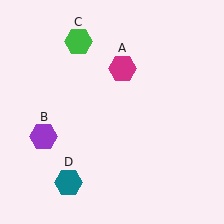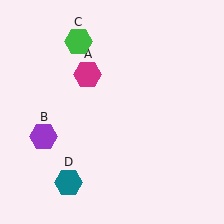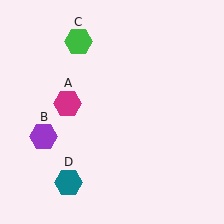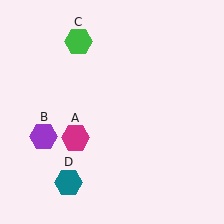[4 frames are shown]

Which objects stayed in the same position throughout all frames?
Purple hexagon (object B) and green hexagon (object C) and teal hexagon (object D) remained stationary.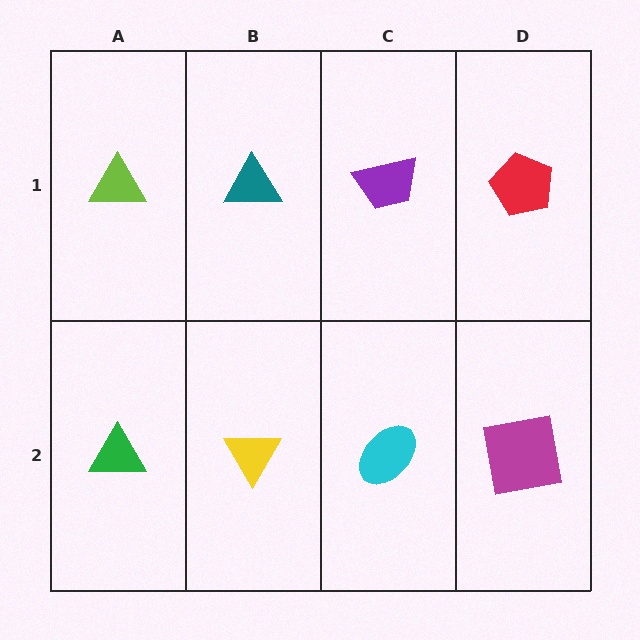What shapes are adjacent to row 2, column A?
A lime triangle (row 1, column A), a yellow triangle (row 2, column B).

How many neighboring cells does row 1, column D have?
2.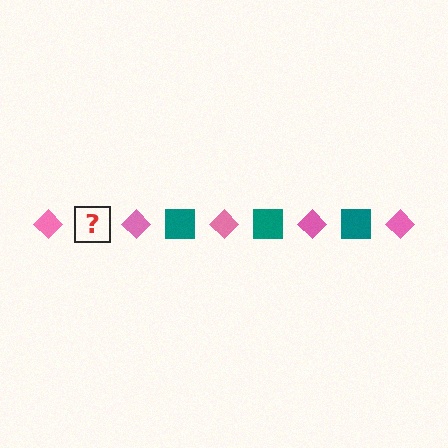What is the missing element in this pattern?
The missing element is a teal square.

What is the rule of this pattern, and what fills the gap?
The rule is that the pattern alternates between pink diamond and teal square. The gap should be filled with a teal square.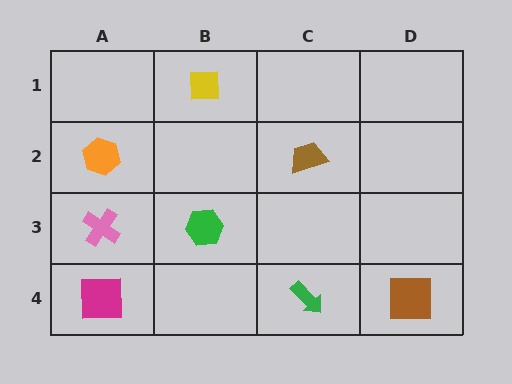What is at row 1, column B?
A yellow square.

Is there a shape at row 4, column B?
No, that cell is empty.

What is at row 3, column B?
A green hexagon.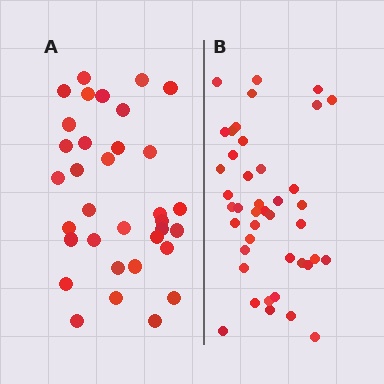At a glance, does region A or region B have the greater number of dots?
Region B (the right region) has more dots.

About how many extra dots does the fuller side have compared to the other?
Region B has roughly 8 or so more dots than region A.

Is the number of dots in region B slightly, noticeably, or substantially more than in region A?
Region B has only slightly more — the two regions are fairly close. The ratio is roughly 1.2 to 1.